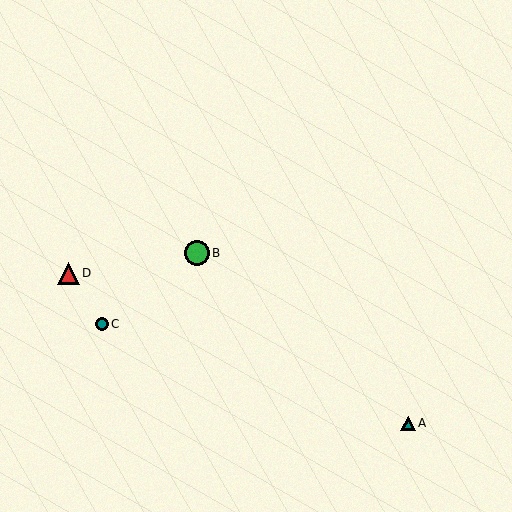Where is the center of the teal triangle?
The center of the teal triangle is at (408, 423).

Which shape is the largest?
The green circle (labeled B) is the largest.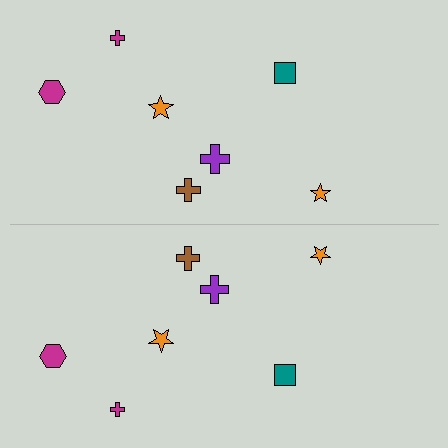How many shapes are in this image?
There are 14 shapes in this image.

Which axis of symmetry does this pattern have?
The pattern has a horizontal axis of symmetry running through the center of the image.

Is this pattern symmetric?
Yes, this pattern has bilateral (reflection) symmetry.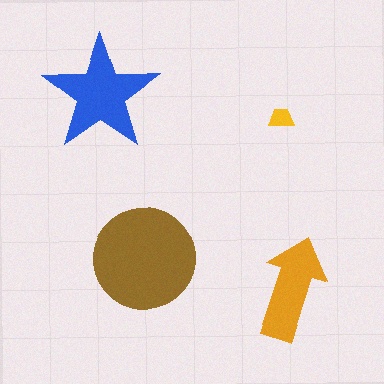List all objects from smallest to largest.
The yellow trapezoid, the orange arrow, the blue star, the brown circle.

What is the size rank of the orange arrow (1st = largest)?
3rd.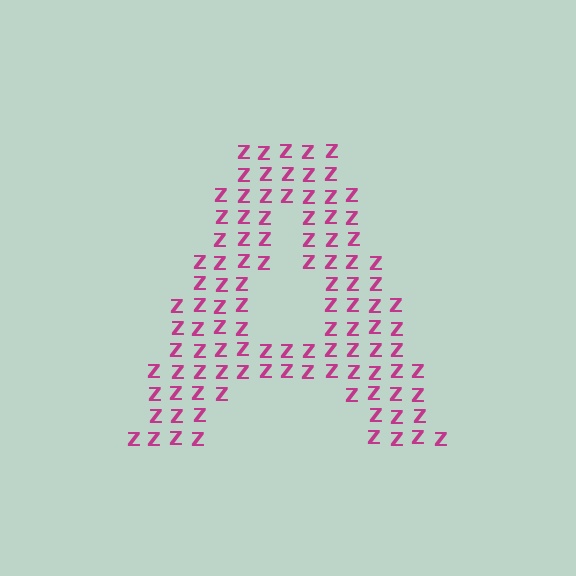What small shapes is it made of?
It is made of small letter Z's.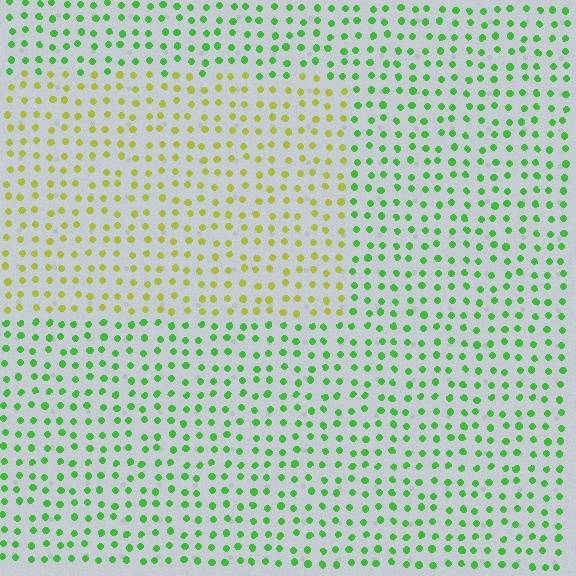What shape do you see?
I see a rectangle.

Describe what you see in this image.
The image is filled with small green elements in a uniform arrangement. A rectangle-shaped region is visible where the elements are tinted to a slightly different hue, forming a subtle color boundary.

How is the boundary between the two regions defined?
The boundary is defined purely by a slight shift in hue (about 49 degrees). Spacing, size, and orientation are identical on both sides.